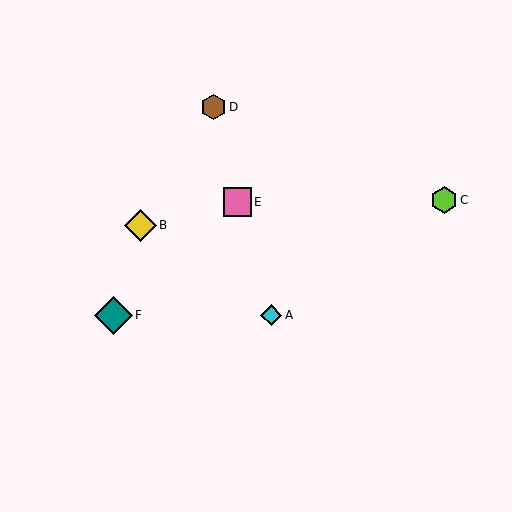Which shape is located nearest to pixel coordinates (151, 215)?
The yellow diamond (labeled B) at (140, 225) is nearest to that location.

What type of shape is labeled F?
Shape F is a teal diamond.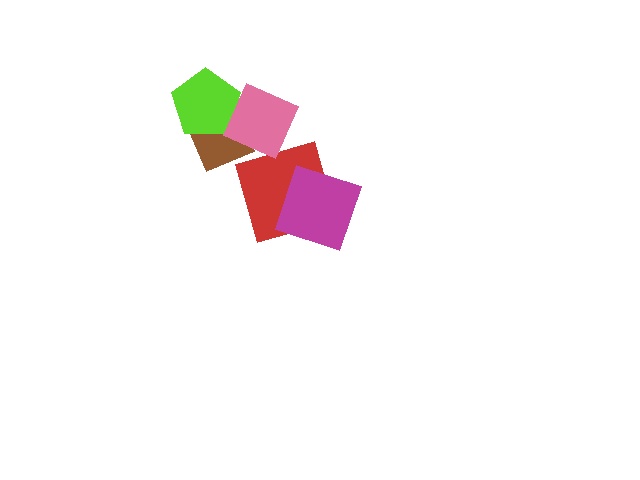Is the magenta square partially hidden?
No, no other shape covers it.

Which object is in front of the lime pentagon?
The pink diamond is in front of the lime pentagon.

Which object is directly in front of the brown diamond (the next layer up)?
The lime pentagon is directly in front of the brown diamond.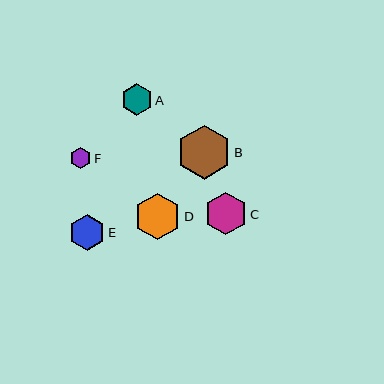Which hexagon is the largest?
Hexagon B is the largest with a size of approximately 54 pixels.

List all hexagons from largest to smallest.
From largest to smallest: B, D, C, E, A, F.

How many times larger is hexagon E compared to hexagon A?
Hexagon E is approximately 1.1 times the size of hexagon A.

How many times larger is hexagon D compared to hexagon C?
Hexagon D is approximately 1.1 times the size of hexagon C.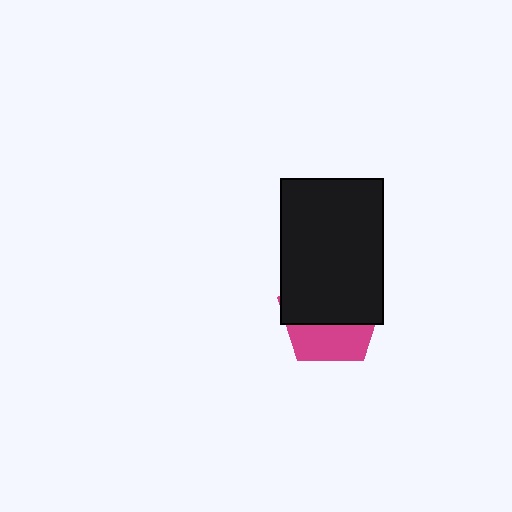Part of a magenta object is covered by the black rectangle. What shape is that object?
It is a pentagon.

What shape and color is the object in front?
The object in front is a black rectangle.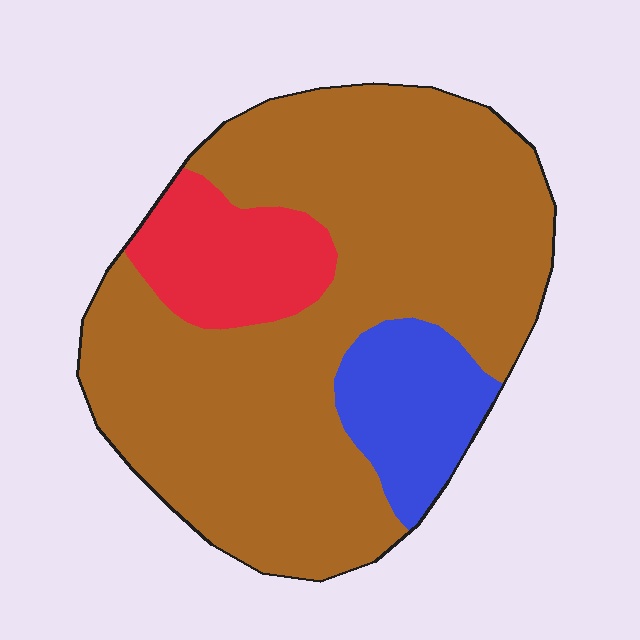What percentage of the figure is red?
Red covers roughly 15% of the figure.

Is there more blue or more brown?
Brown.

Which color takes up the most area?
Brown, at roughly 75%.